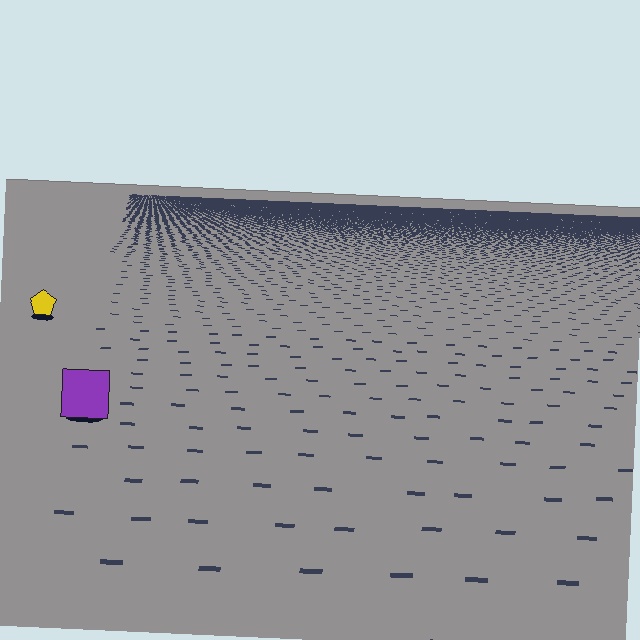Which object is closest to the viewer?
The purple square is closest. The texture marks near it are larger and more spread out.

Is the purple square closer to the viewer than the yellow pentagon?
Yes. The purple square is closer — you can tell from the texture gradient: the ground texture is coarser near it.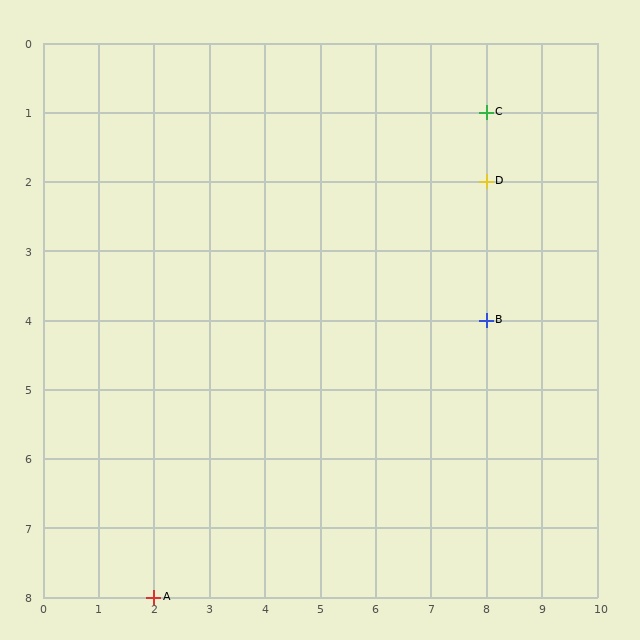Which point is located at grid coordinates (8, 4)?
Point B is at (8, 4).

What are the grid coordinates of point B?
Point B is at grid coordinates (8, 4).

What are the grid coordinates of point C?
Point C is at grid coordinates (8, 1).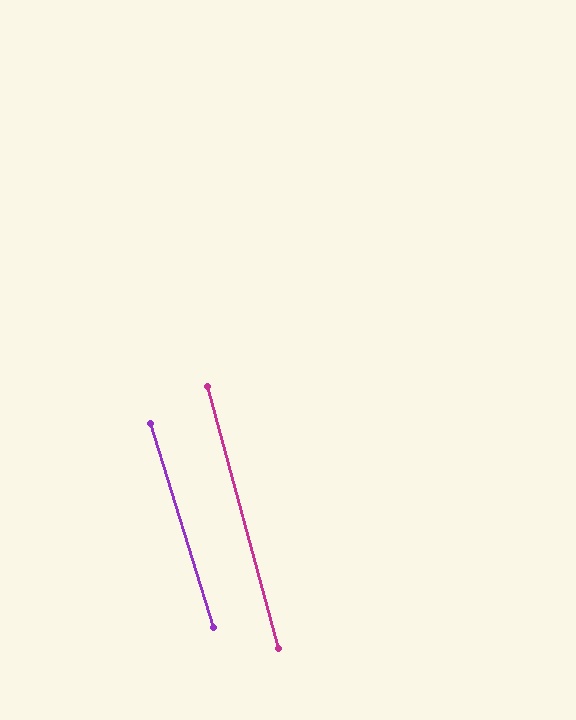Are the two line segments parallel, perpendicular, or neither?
Parallel — their directions differ by only 1.9°.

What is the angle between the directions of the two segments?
Approximately 2 degrees.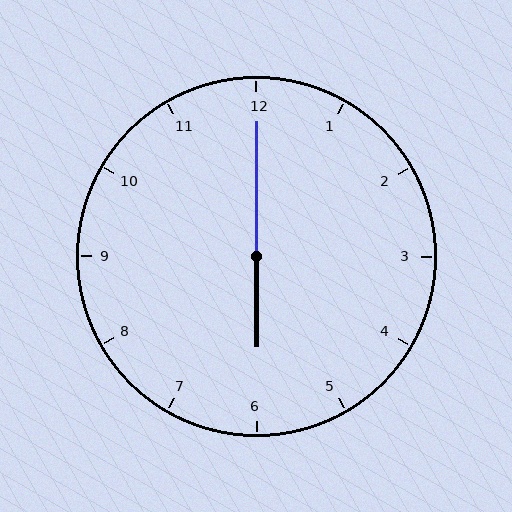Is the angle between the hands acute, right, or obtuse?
It is obtuse.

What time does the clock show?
6:00.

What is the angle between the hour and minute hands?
Approximately 180 degrees.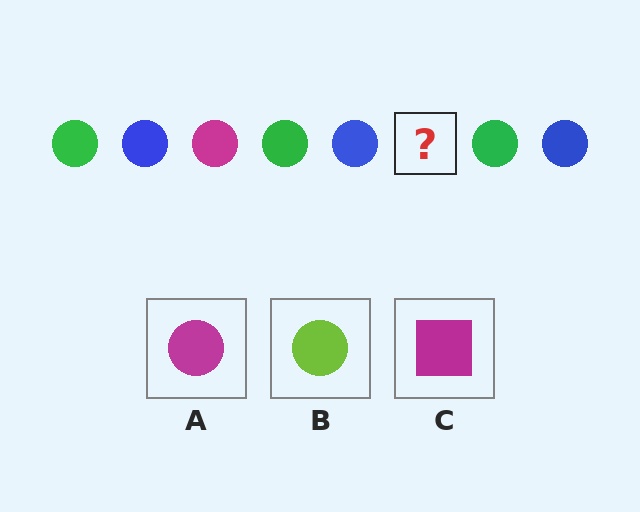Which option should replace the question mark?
Option A.